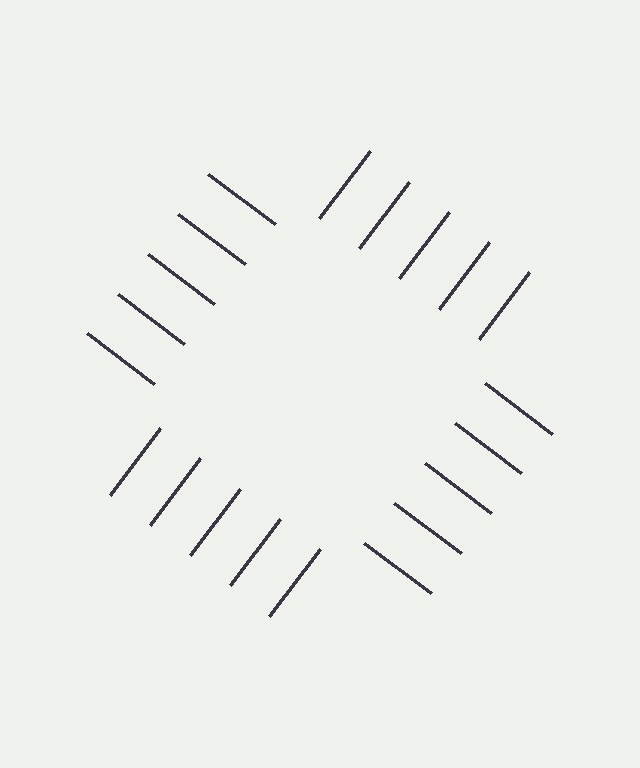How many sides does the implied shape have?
4 sides — the line-ends trace a square.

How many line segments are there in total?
20 — 5 along each of the 4 edges.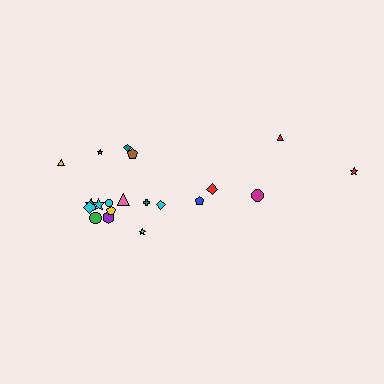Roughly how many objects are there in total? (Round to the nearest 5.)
Roughly 20 objects in total.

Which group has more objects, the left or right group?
The left group.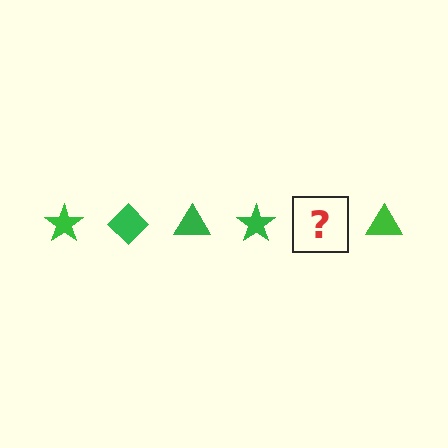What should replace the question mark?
The question mark should be replaced with a green diamond.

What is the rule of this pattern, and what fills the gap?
The rule is that the pattern cycles through star, diamond, triangle shapes in green. The gap should be filled with a green diamond.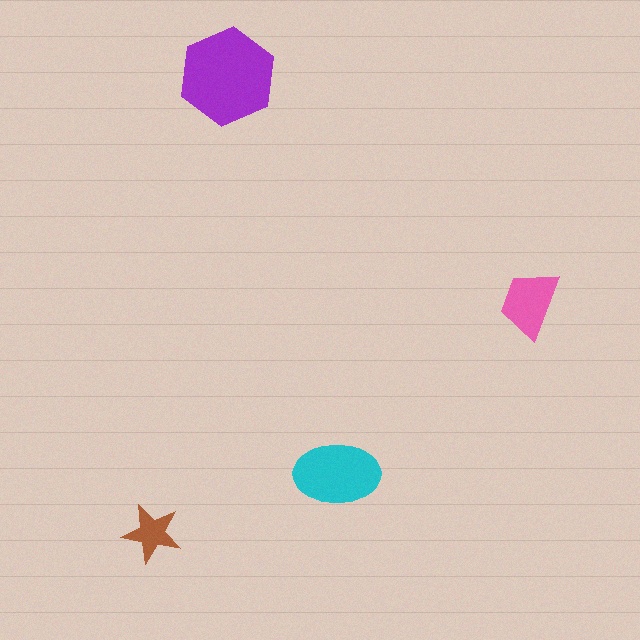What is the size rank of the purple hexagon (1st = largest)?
1st.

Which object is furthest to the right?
The pink trapezoid is rightmost.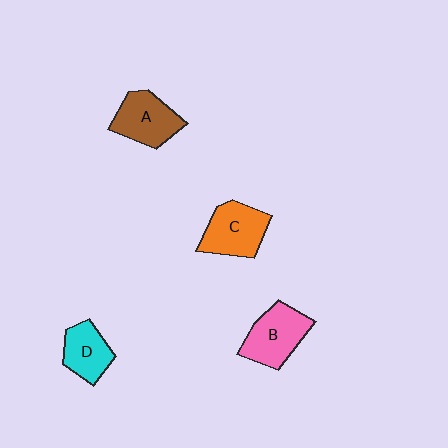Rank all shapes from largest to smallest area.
From largest to smallest: B (pink), C (orange), A (brown), D (cyan).